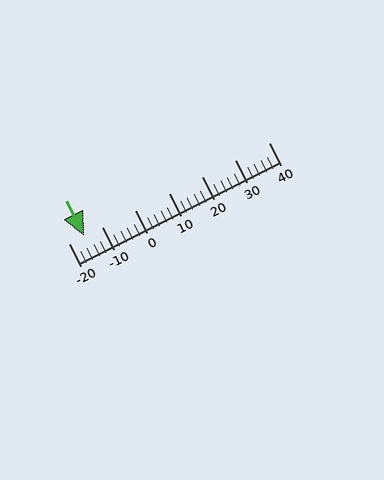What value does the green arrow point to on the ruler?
The green arrow points to approximately -15.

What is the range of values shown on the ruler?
The ruler shows values from -20 to 40.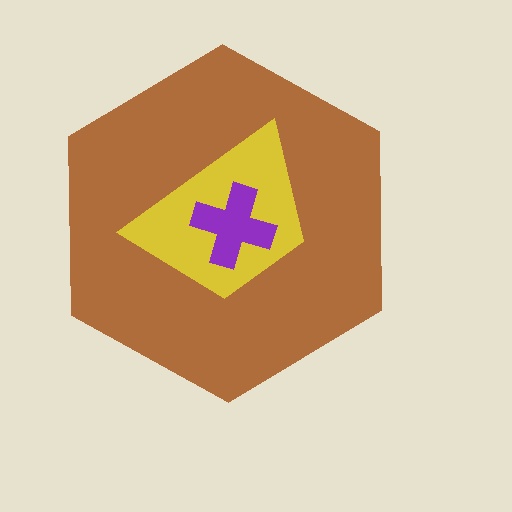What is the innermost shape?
The purple cross.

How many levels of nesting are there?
3.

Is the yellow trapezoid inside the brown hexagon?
Yes.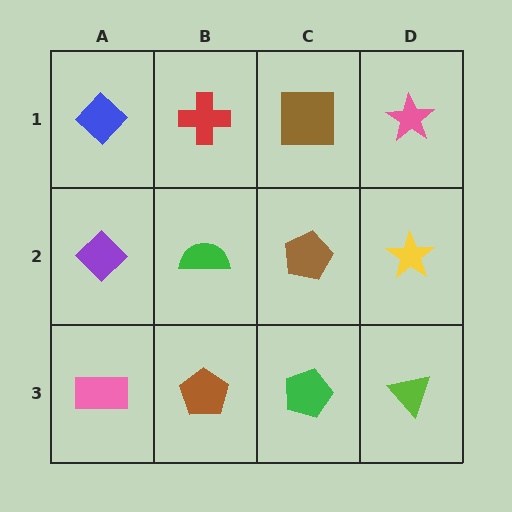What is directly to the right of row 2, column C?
A yellow star.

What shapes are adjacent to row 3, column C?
A brown pentagon (row 2, column C), a brown pentagon (row 3, column B), a lime triangle (row 3, column D).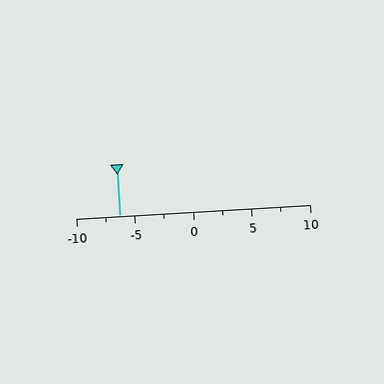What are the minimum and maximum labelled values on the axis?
The axis runs from -10 to 10.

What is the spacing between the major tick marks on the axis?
The major ticks are spaced 5 apart.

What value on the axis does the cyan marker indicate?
The marker indicates approximately -6.2.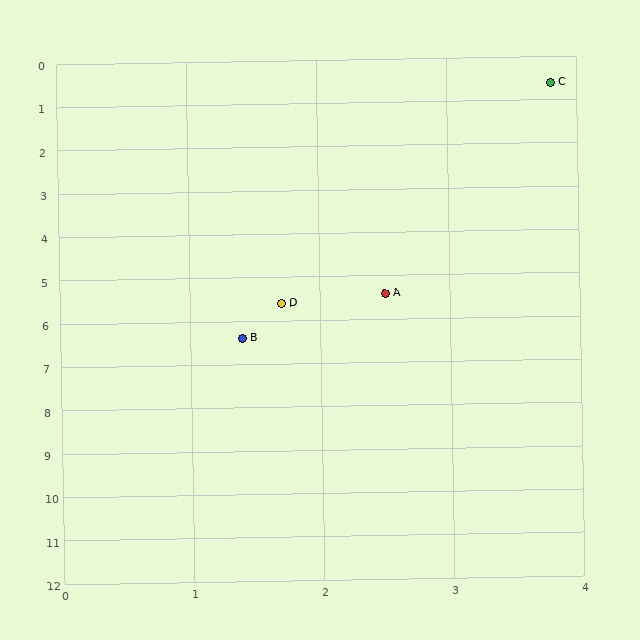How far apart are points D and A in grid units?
Points D and A are about 0.8 grid units apart.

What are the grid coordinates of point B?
Point B is at approximately (1.4, 6.4).